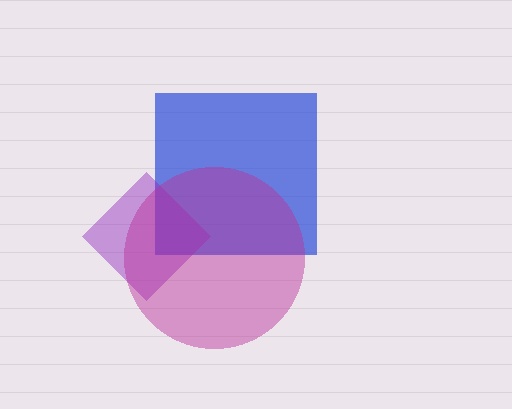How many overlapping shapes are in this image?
There are 3 overlapping shapes in the image.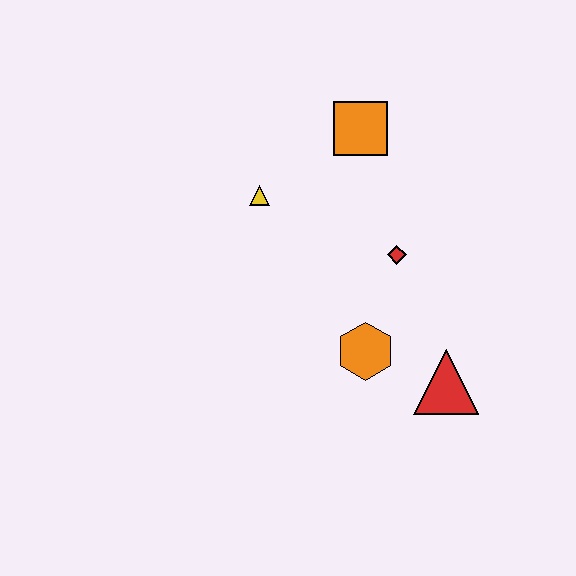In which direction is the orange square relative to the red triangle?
The orange square is above the red triangle.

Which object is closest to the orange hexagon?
The red triangle is closest to the orange hexagon.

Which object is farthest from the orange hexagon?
The orange square is farthest from the orange hexagon.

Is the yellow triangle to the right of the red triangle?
No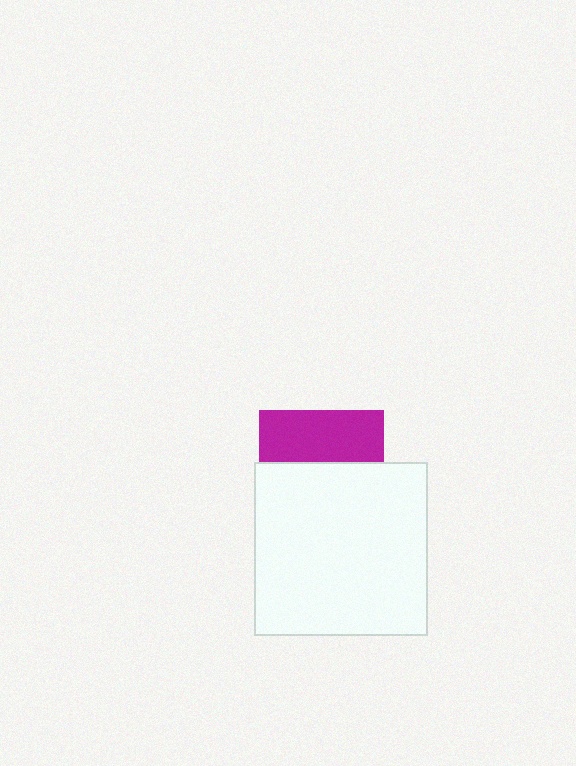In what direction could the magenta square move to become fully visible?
The magenta square could move up. That would shift it out from behind the white square entirely.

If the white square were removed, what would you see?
You would see the complete magenta square.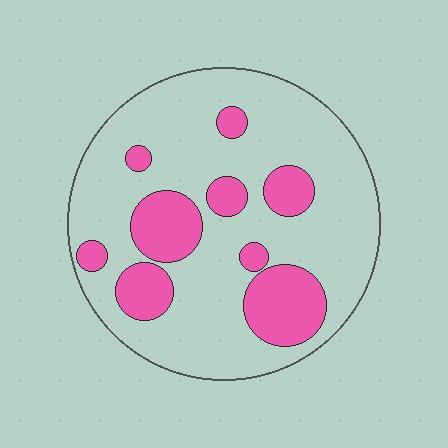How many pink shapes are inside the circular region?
9.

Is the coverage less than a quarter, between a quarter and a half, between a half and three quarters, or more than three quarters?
Less than a quarter.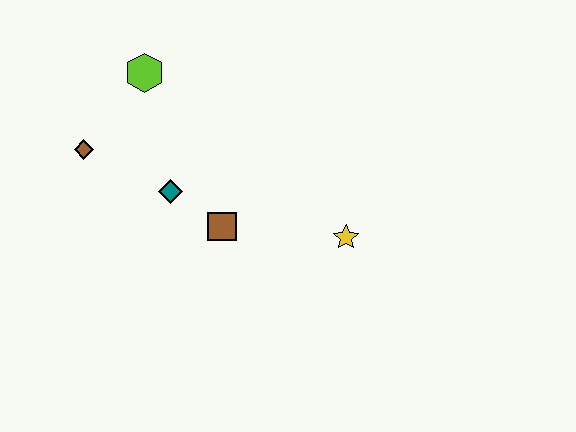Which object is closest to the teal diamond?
The brown square is closest to the teal diamond.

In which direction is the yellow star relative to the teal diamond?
The yellow star is to the right of the teal diamond.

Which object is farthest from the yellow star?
The brown diamond is farthest from the yellow star.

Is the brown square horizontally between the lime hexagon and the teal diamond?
No